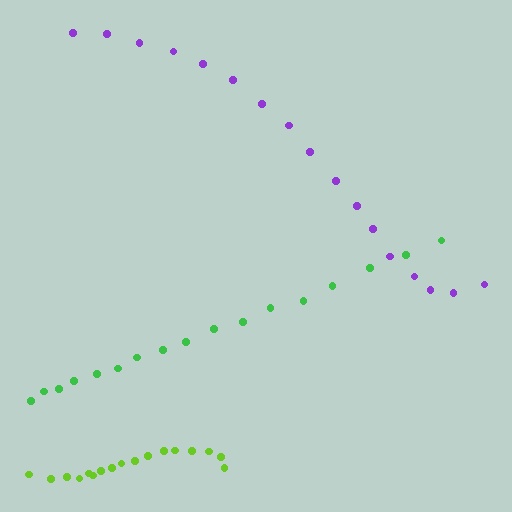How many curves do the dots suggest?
There are 3 distinct paths.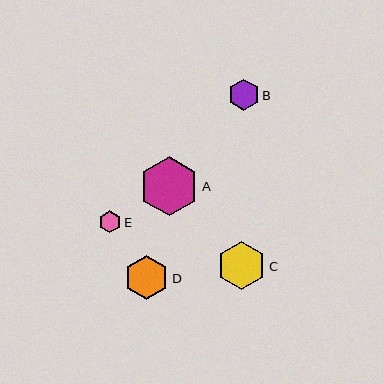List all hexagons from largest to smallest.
From largest to smallest: A, C, D, B, E.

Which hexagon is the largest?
Hexagon A is the largest with a size of approximately 59 pixels.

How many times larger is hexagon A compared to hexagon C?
Hexagon A is approximately 1.2 times the size of hexagon C.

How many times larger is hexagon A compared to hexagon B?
Hexagon A is approximately 1.9 times the size of hexagon B.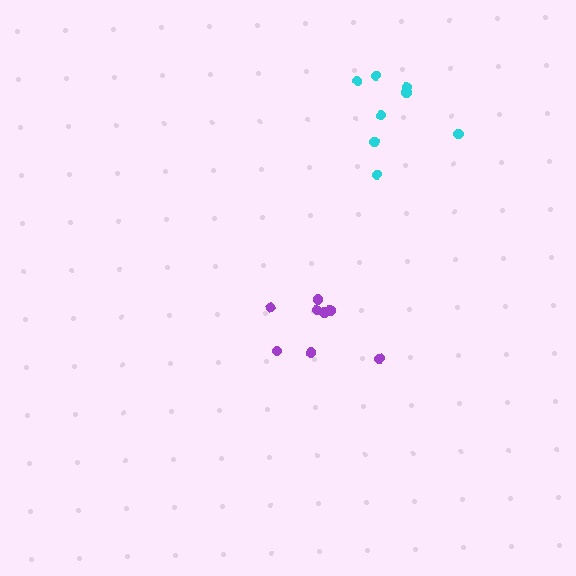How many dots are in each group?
Group 1: 8 dots, Group 2: 8 dots (16 total).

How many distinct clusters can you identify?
There are 2 distinct clusters.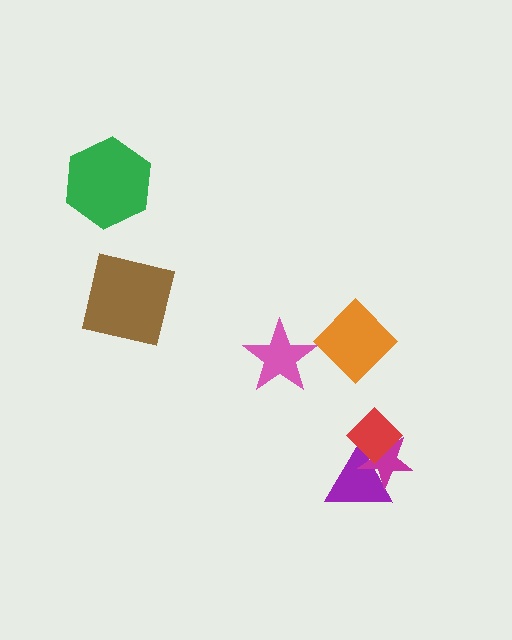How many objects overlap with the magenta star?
2 objects overlap with the magenta star.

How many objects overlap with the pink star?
0 objects overlap with the pink star.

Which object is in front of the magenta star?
The red diamond is in front of the magenta star.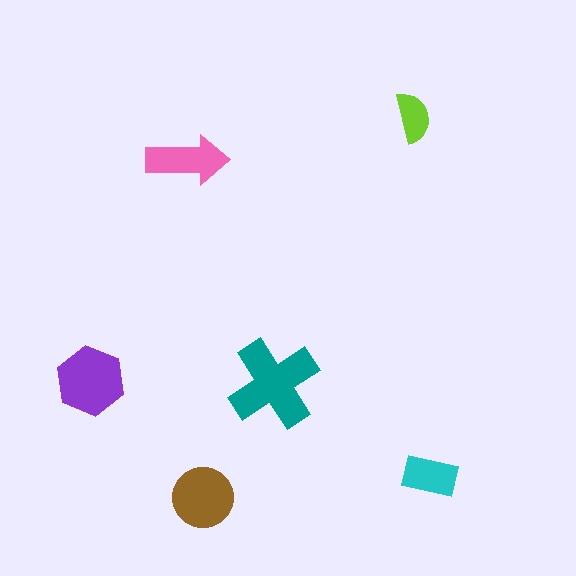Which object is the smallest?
The lime semicircle.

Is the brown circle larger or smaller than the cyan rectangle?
Larger.